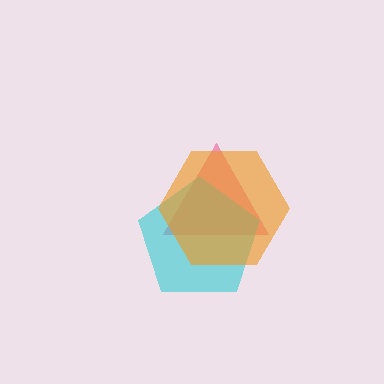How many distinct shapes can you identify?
There are 3 distinct shapes: a pink triangle, a cyan pentagon, an orange hexagon.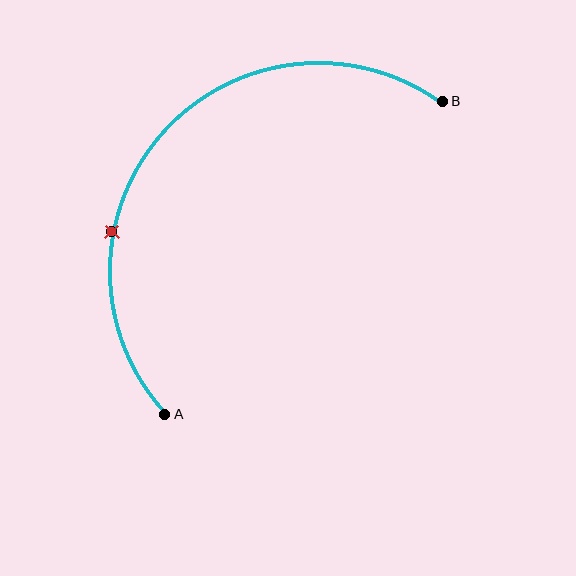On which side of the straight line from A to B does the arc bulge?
The arc bulges above and to the left of the straight line connecting A and B.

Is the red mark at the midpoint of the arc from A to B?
No. The red mark lies on the arc but is closer to endpoint A. The arc midpoint would be at the point on the curve equidistant along the arc from both A and B.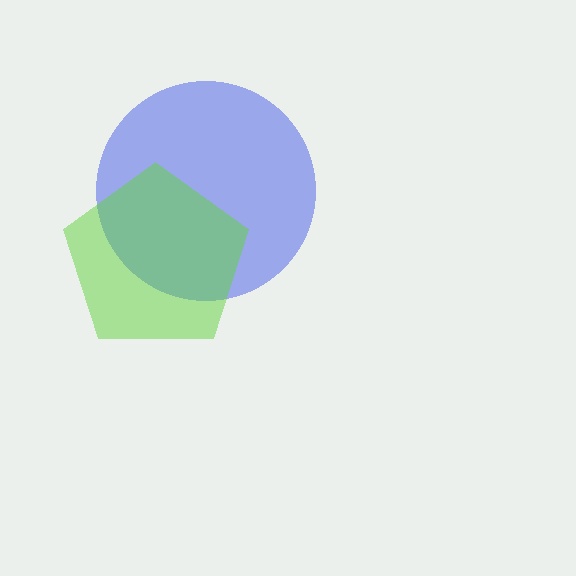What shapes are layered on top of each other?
The layered shapes are: a blue circle, a lime pentagon.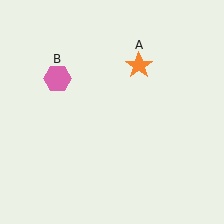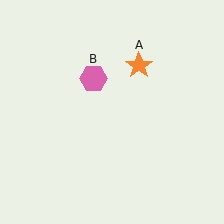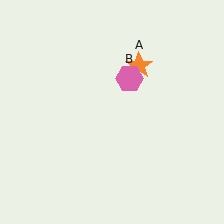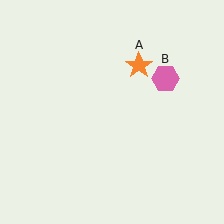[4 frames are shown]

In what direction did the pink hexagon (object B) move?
The pink hexagon (object B) moved right.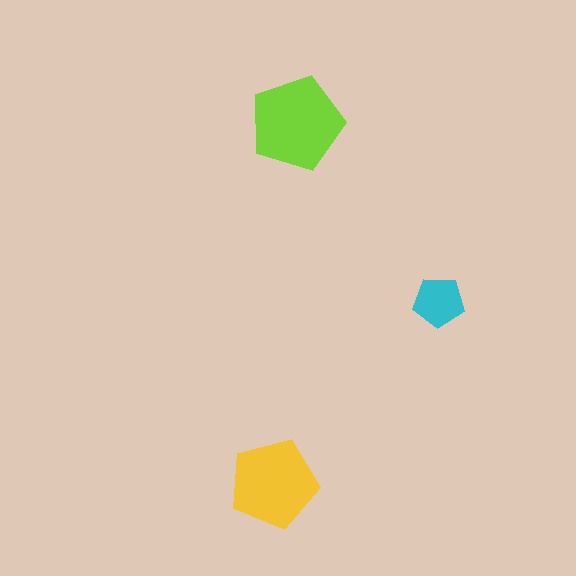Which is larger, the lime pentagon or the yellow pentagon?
The lime one.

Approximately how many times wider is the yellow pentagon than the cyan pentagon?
About 1.5 times wider.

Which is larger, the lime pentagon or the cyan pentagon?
The lime one.